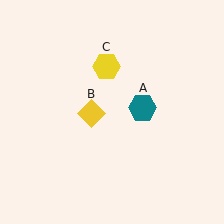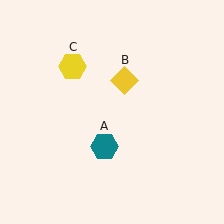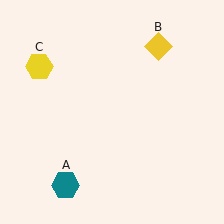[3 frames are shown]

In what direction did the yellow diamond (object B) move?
The yellow diamond (object B) moved up and to the right.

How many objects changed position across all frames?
3 objects changed position: teal hexagon (object A), yellow diamond (object B), yellow hexagon (object C).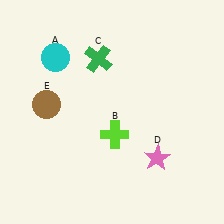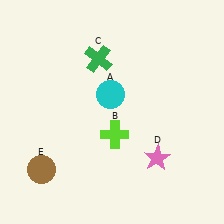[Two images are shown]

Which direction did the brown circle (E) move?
The brown circle (E) moved down.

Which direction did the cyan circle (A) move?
The cyan circle (A) moved right.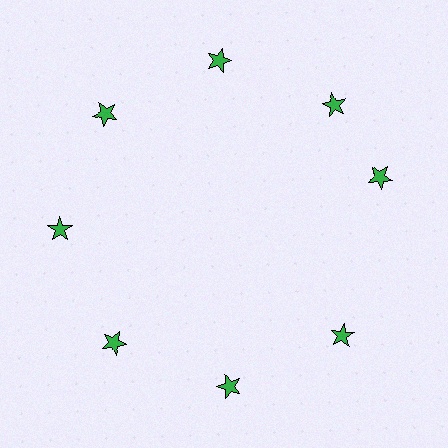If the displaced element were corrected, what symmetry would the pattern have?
It would have 8-fold rotational symmetry — the pattern would map onto itself every 45 degrees.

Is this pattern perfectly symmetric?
No. The 8 green stars are arranged in a ring, but one element near the 3 o'clock position is rotated out of alignment along the ring, breaking the 8-fold rotational symmetry.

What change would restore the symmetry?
The symmetry would be restored by rotating it back into even spacing with its neighbors so that all 8 stars sit at equal angles and equal distance from the center.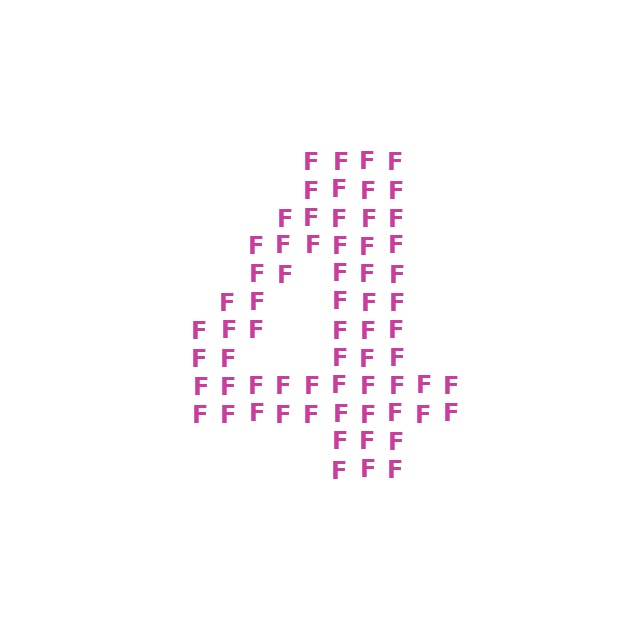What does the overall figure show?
The overall figure shows the digit 4.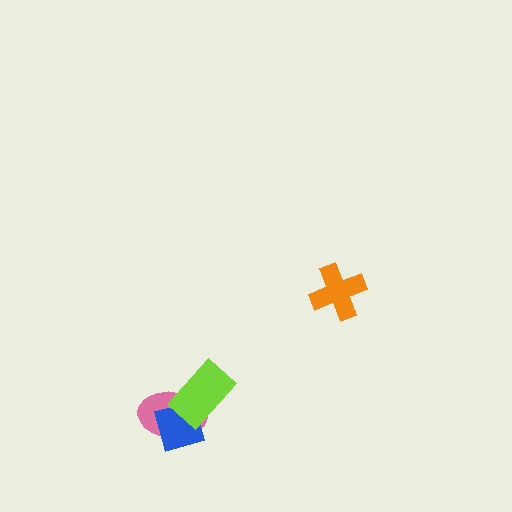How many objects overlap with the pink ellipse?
2 objects overlap with the pink ellipse.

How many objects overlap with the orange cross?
0 objects overlap with the orange cross.